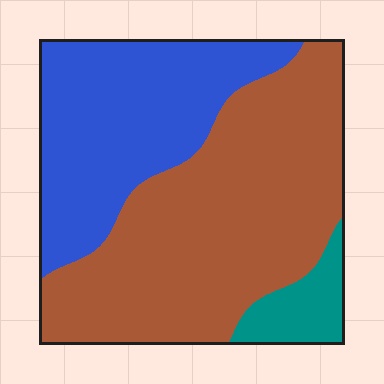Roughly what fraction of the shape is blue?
Blue takes up about three eighths (3/8) of the shape.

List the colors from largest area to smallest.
From largest to smallest: brown, blue, teal.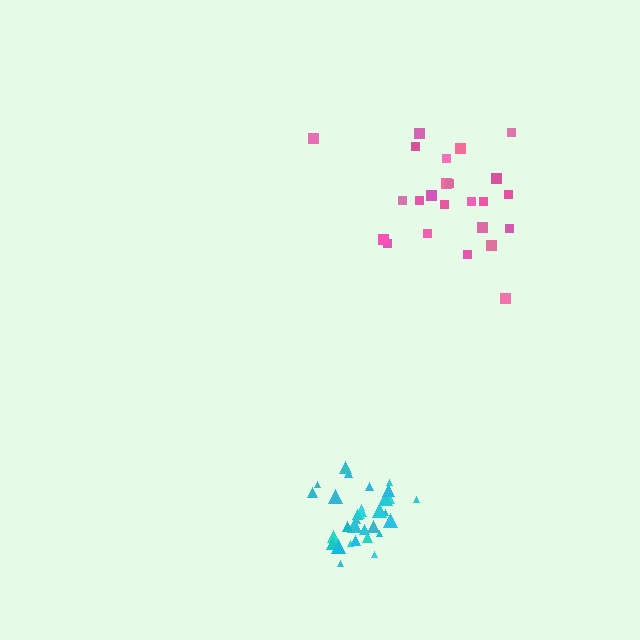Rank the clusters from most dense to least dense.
cyan, pink.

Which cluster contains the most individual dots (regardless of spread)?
Cyan (32).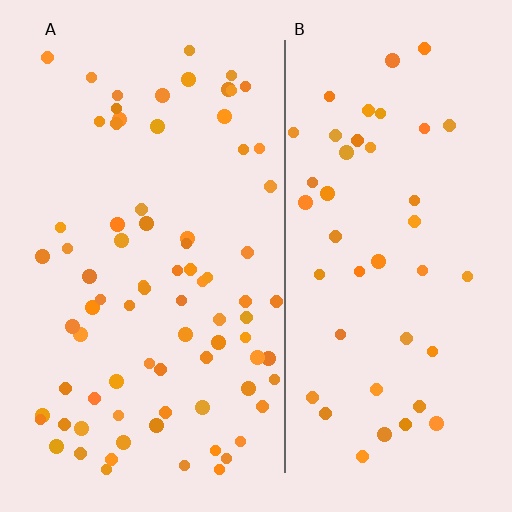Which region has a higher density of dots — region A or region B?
A (the left).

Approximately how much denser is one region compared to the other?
Approximately 1.8× — region A over region B.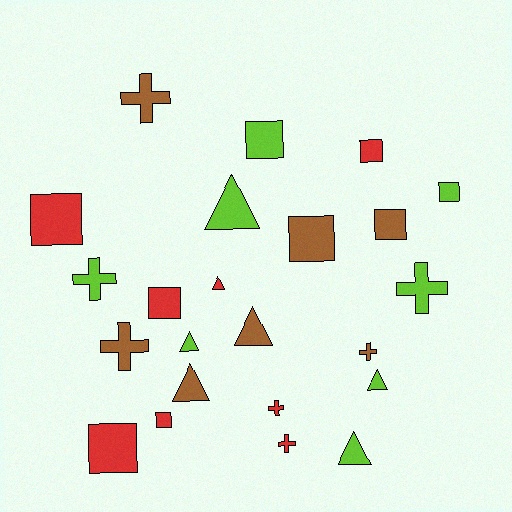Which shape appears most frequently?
Square, with 9 objects.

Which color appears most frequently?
Lime, with 8 objects.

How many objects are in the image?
There are 23 objects.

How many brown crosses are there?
There are 3 brown crosses.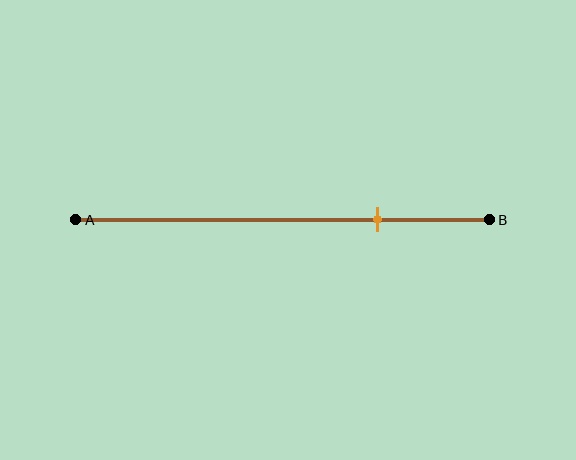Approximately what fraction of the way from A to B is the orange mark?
The orange mark is approximately 75% of the way from A to B.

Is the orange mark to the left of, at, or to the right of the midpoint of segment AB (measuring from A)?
The orange mark is to the right of the midpoint of segment AB.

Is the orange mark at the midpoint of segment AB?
No, the mark is at about 75% from A, not at the 50% midpoint.